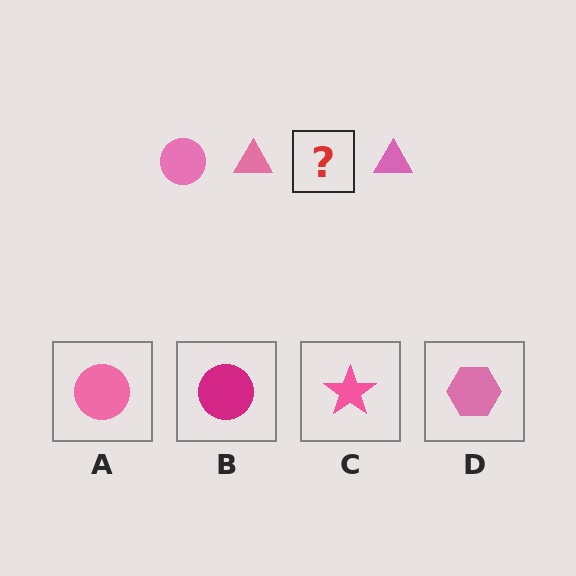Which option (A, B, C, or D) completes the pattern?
A.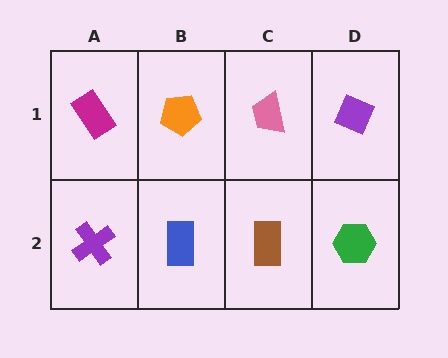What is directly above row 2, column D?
A purple diamond.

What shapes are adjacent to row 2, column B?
An orange pentagon (row 1, column B), a purple cross (row 2, column A), a brown rectangle (row 2, column C).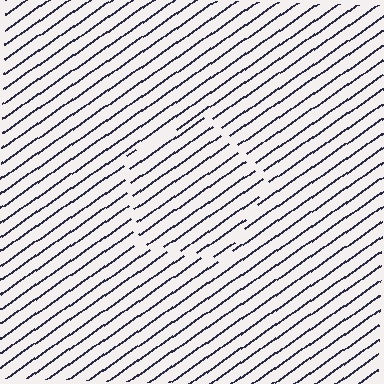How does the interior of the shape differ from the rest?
The interior of the shape contains the same grating, shifted by half a period — the contour is defined by the phase discontinuity where line-ends from the inner and outer gratings abut.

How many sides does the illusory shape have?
5 sides — the line-ends trace a pentagon.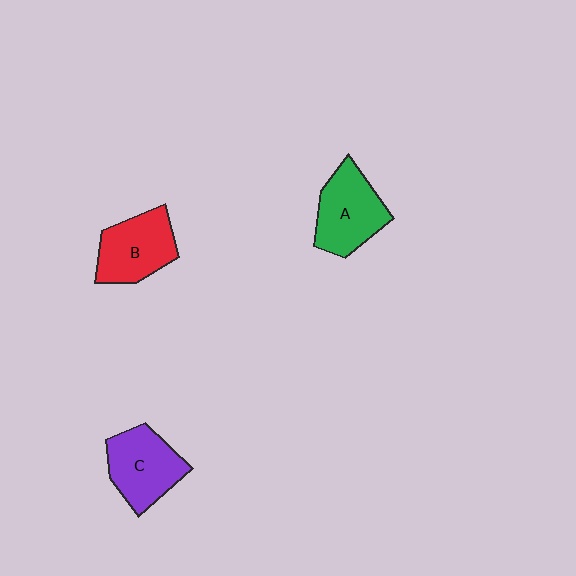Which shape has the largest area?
Shape A (green).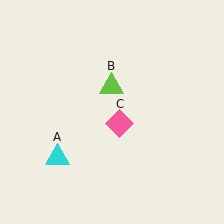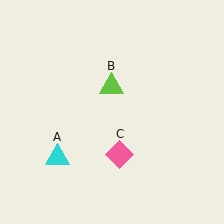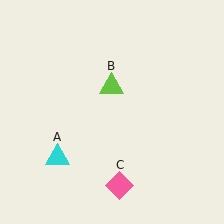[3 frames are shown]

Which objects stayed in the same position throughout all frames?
Cyan triangle (object A) and lime triangle (object B) remained stationary.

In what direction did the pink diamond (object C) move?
The pink diamond (object C) moved down.